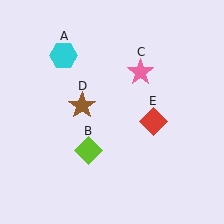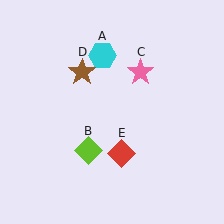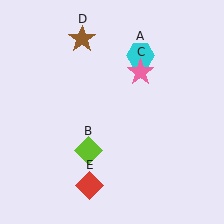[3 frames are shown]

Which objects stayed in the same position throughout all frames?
Lime diamond (object B) and pink star (object C) remained stationary.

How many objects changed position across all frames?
3 objects changed position: cyan hexagon (object A), brown star (object D), red diamond (object E).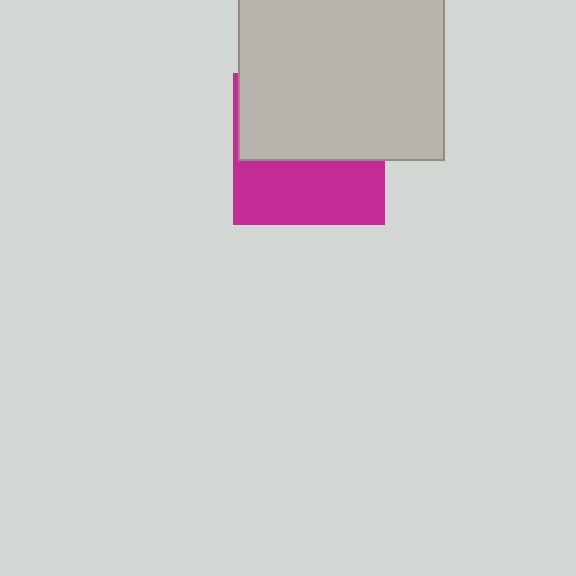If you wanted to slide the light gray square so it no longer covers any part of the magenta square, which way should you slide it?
Slide it up — that is the most direct way to separate the two shapes.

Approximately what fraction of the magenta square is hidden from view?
Roughly 56% of the magenta square is hidden behind the light gray square.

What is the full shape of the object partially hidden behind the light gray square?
The partially hidden object is a magenta square.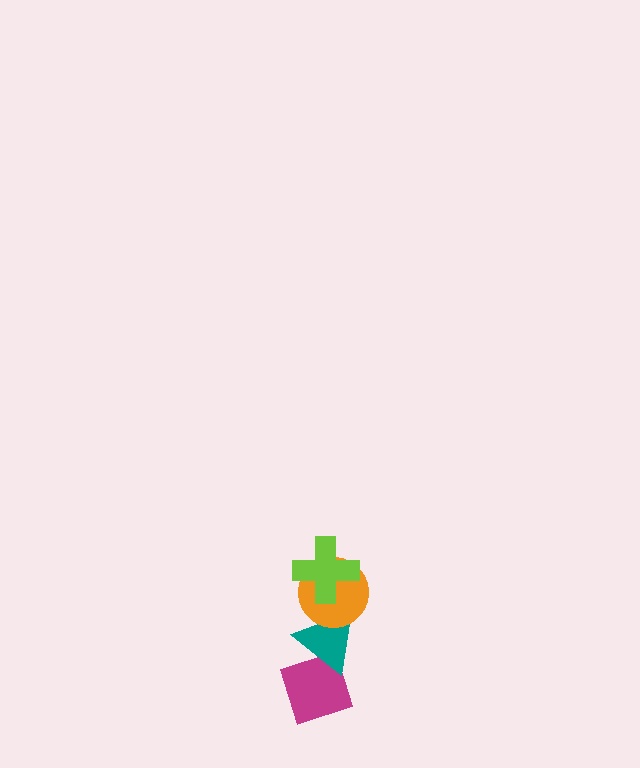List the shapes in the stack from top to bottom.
From top to bottom: the lime cross, the orange circle, the teal triangle, the magenta diamond.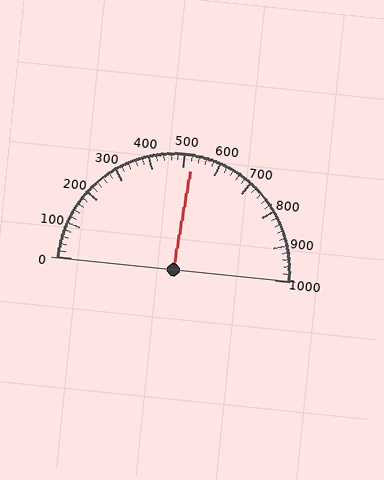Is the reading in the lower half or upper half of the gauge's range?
The reading is in the upper half of the range (0 to 1000).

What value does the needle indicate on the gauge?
The needle indicates approximately 520.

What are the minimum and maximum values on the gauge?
The gauge ranges from 0 to 1000.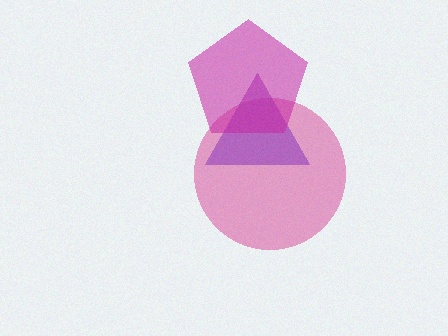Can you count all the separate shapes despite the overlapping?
Yes, there are 3 separate shapes.